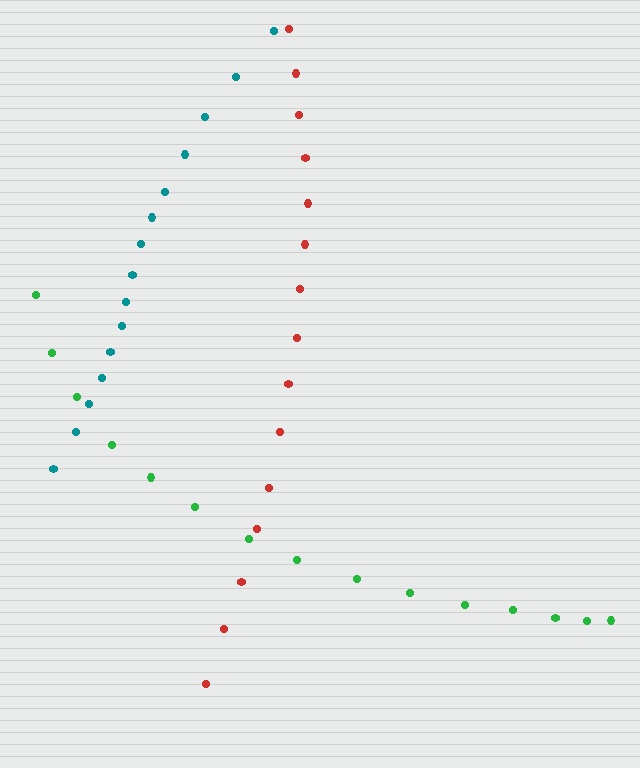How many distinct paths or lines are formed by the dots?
There are 3 distinct paths.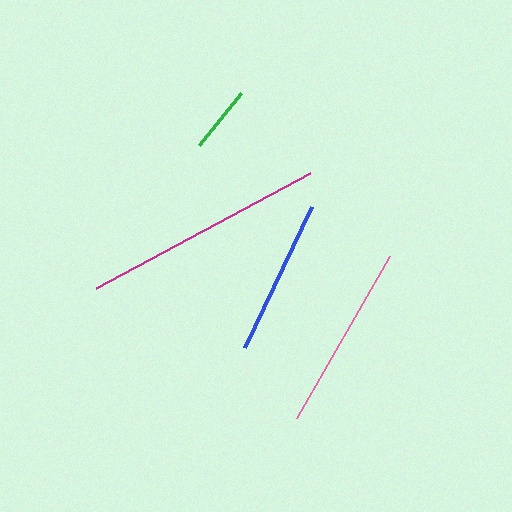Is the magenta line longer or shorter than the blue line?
The magenta line is longer than the blue line.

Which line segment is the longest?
The magenta line is the longest at approximately 243 pixels.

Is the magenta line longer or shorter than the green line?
The magenta line is longer than the green line.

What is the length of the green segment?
The green segment is approximately 66 pixels long.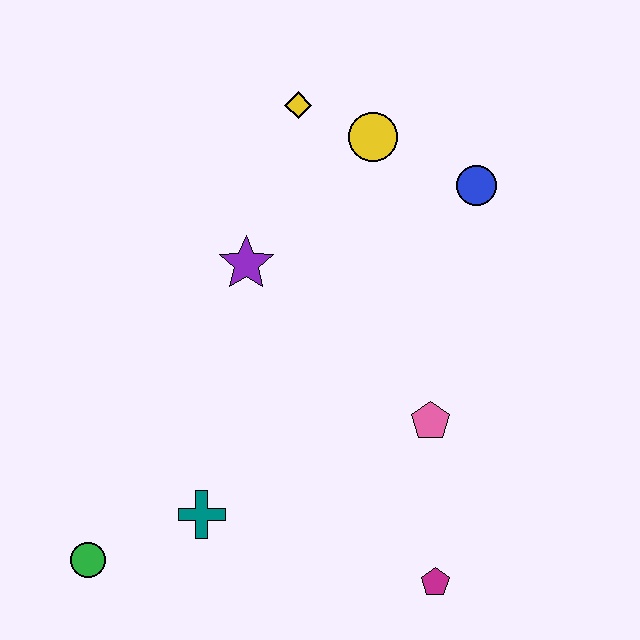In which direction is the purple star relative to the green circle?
The purple star is above the green circle.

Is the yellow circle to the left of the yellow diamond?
No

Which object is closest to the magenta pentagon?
The pink pentagon is closest to the magenta pentagon.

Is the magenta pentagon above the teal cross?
No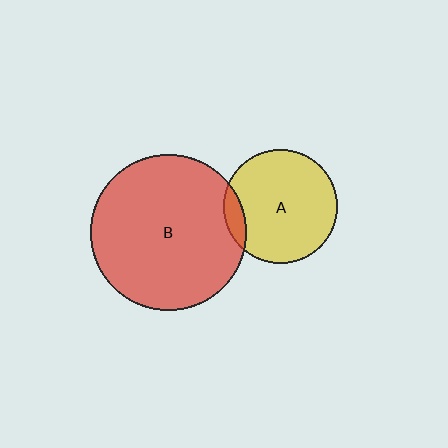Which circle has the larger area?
Circle B (red).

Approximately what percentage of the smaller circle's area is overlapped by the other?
Approximately 10%.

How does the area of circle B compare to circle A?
Approximately 1.9 times.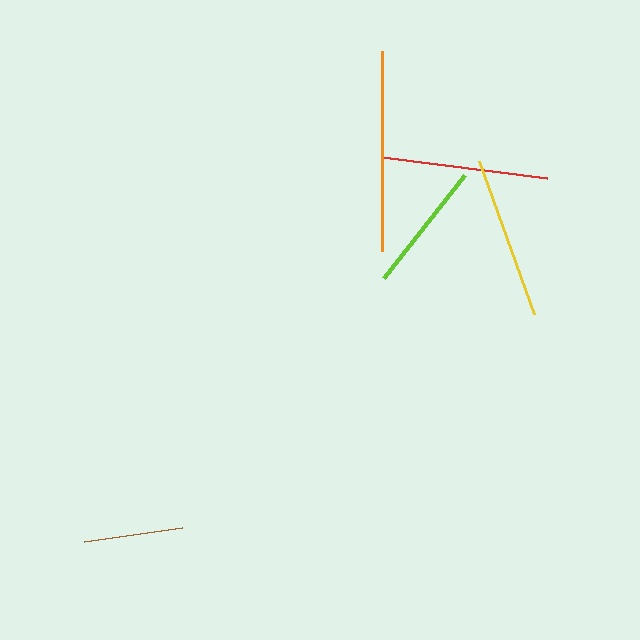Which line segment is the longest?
The orange line is the longest at approximately 200 pixels.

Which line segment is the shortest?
The brown line is the shortest at approximately 99 pixels.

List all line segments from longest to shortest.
From longest to shortest: orange, red, yellow, lime, brown.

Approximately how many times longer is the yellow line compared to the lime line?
The yellow line is approximately 1.2 times the length of the lime line.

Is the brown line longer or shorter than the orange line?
The orange line is longer than the brown line.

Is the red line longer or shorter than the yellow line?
The red line is longer than the yellow line.